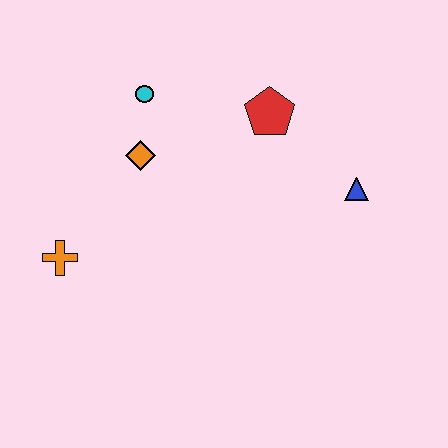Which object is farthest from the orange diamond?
The blue triangle is farthest from the orange diamond.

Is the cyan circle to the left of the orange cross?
No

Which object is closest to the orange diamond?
The cyan circle is closest to the orange diamond.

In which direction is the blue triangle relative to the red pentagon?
The blue triangle is to the right of the red pentagon.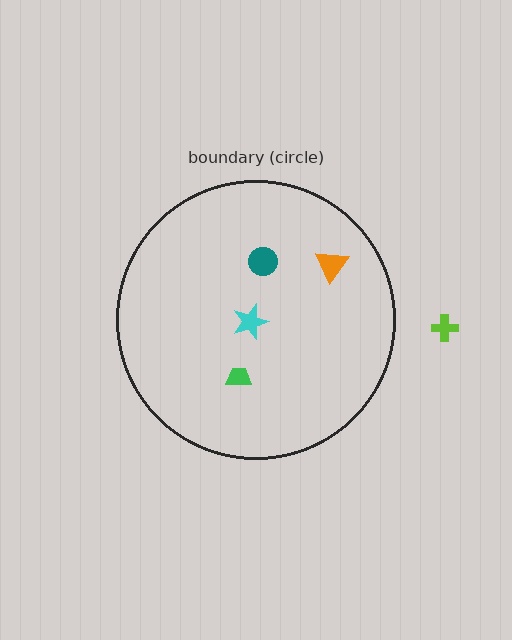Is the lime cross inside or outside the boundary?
Outside.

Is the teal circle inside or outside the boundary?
Inside.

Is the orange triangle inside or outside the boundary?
Inside.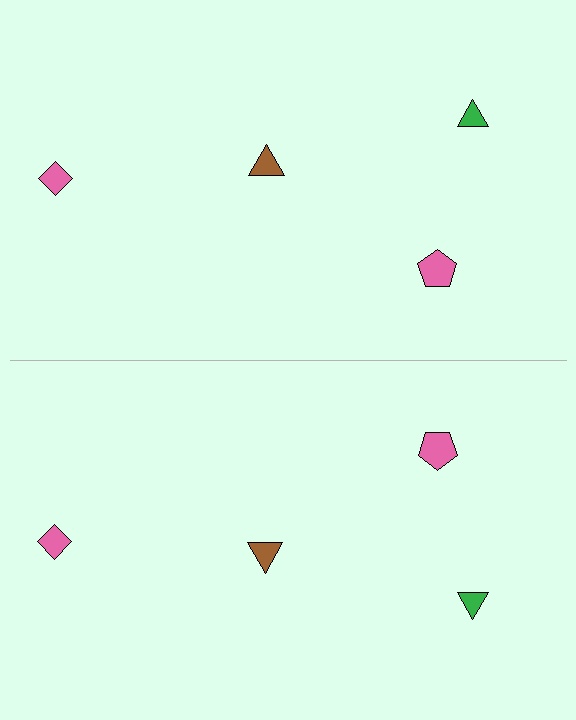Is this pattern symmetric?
Yes, this pattern has bilateral (reflection) symmetry.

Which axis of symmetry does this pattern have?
The pattern has a horizontal axis of symmetry running through the center of the image.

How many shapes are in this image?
There are 8 shapes in this image.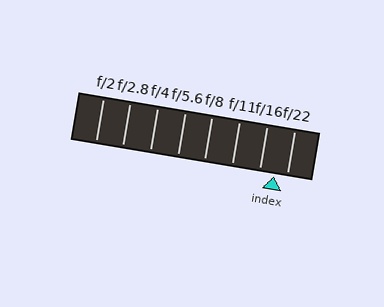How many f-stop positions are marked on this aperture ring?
There are 8 f-stop positions marked.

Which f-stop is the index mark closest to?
The index mark is closest to f/22.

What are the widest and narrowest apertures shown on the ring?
The widest aperture shown is f/2 and the narrowest is f/22.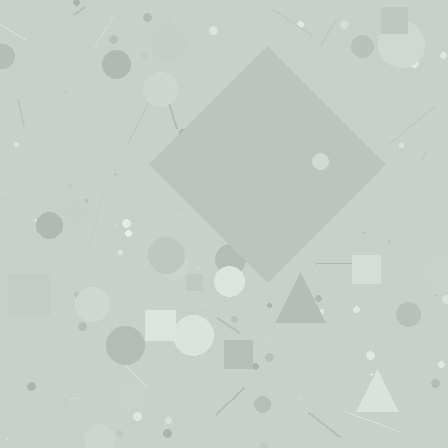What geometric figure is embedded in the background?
A diamond is embedded in the background.